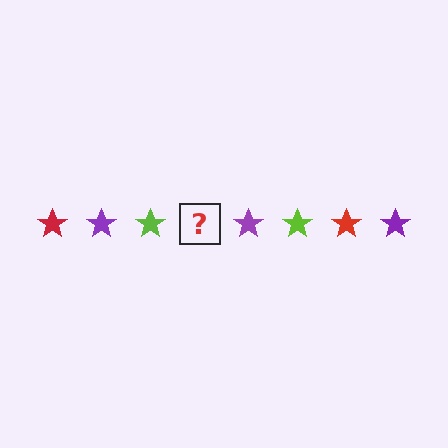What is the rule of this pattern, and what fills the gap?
The rule is that the pattern cycles through red, purple, lime stars. The gap should be filled with a red star.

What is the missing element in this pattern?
The missing element is a red star.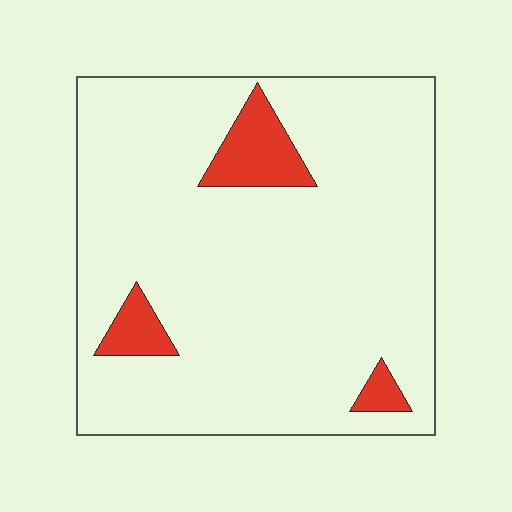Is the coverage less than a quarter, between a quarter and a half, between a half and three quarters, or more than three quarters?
Less than a quarter.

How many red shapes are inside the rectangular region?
3.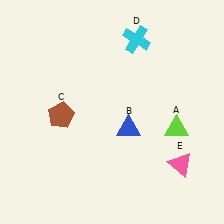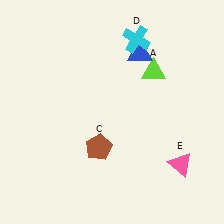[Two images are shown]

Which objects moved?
The objects that moved are: the lime triangle (A), the blue triangle (B), the brown pentagon (C).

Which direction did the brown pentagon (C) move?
The brown pentagon (C) moved right.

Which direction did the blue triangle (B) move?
The blue triangle (B) moved up.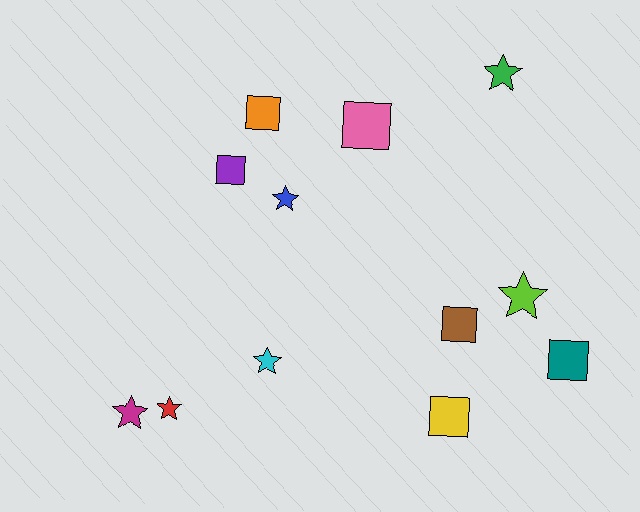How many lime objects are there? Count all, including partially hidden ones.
There is 1 lime object.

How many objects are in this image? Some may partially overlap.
There are 12 objects.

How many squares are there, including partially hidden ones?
There are 6 squares.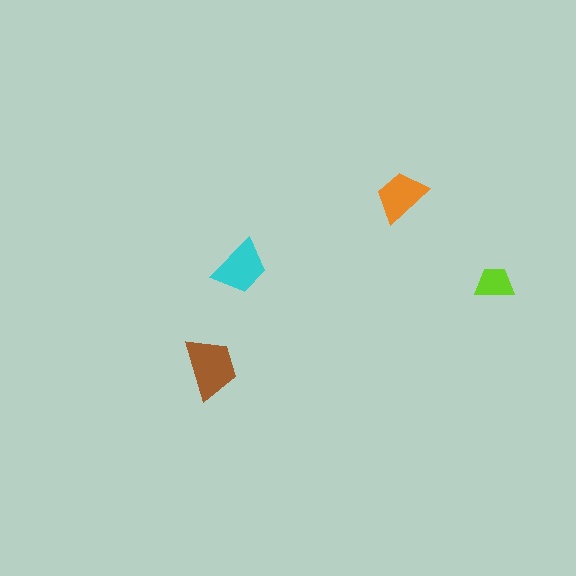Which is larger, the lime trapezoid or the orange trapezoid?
The orange one.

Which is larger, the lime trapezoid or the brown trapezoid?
The brown one.